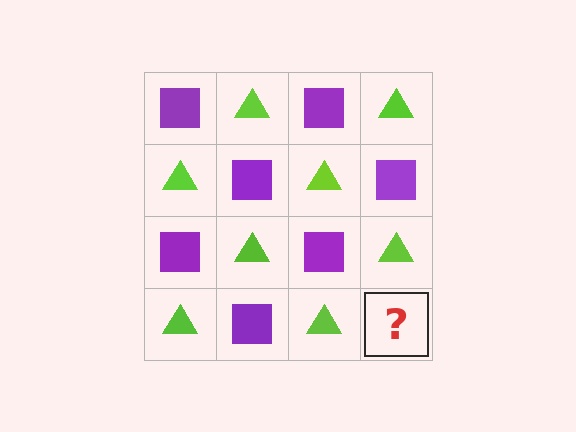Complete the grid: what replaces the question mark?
The question mark should be replaced with a purple square.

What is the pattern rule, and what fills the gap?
The rule is that it alternates purple square and lime triangle in a checkerboard pattern. The gap should be filled with a purple square.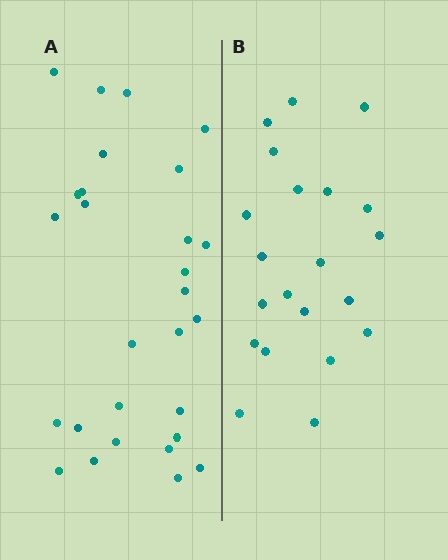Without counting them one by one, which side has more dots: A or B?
Region A (the left region) has more dots.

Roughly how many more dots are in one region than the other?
Region A has roughly 8 or so more dots than region B.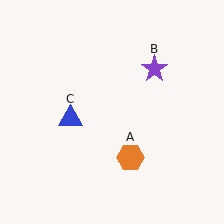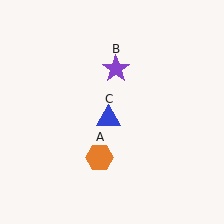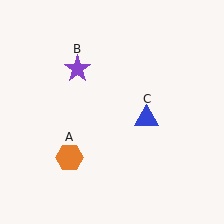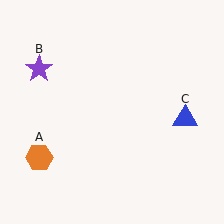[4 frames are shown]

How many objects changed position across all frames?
3 objects changed position: orange hexagon (object A), purple star (object B), blue triangle (object C).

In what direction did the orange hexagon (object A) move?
The orange hexagon (object A) moved left.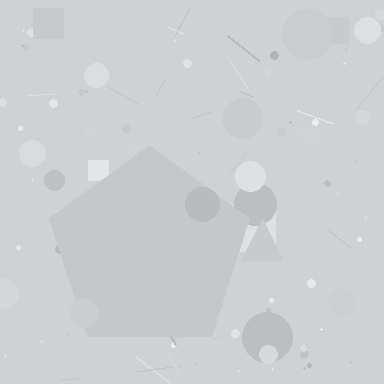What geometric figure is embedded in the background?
A pentagon is embedded in the background.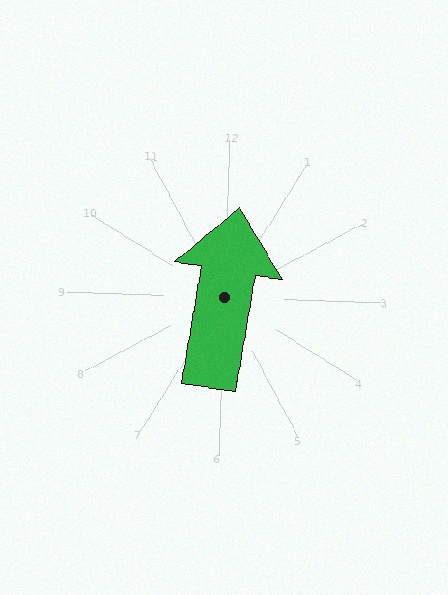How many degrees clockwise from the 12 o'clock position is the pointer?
Approximately 8 degrees.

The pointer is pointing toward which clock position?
Roughly 12 o'clock.